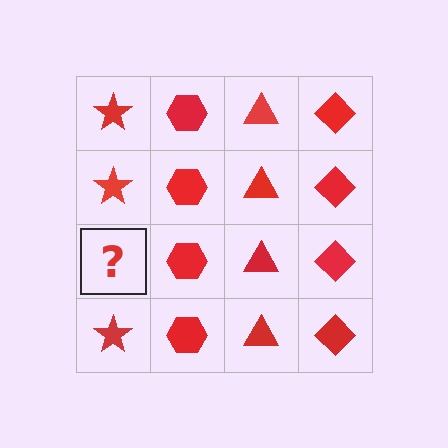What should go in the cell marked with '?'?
The missing cell should contain a red star.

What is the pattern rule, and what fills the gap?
The rule is that each column has a consistent shape. The gap should be filled with a red star.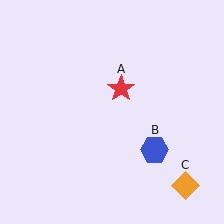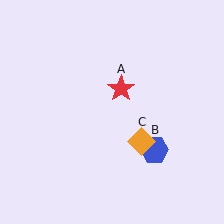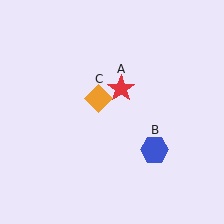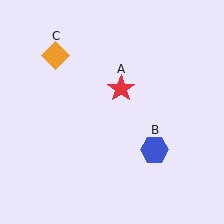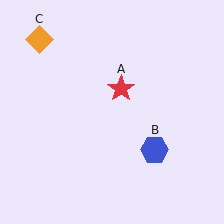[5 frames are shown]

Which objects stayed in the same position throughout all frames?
Red star (object A) and blue hexagon (object B) remained stationary.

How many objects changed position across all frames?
1 object changed position: orange diamond (object C).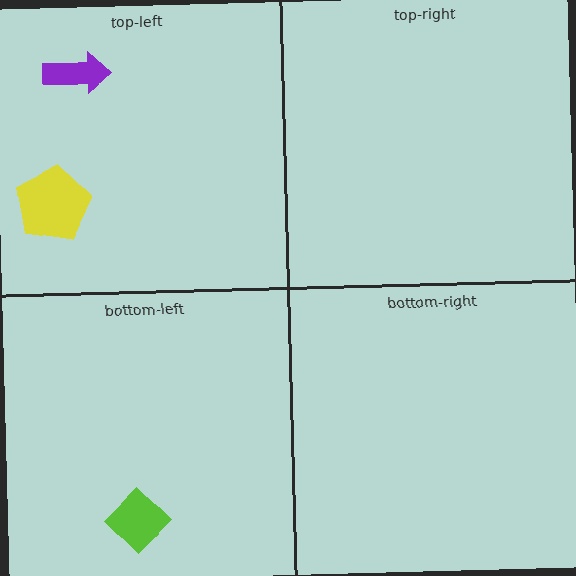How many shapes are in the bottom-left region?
1.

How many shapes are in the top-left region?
2.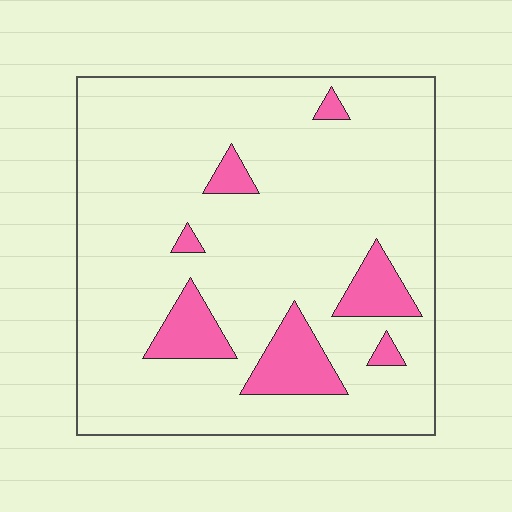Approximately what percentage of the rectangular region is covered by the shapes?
Approximately 15%.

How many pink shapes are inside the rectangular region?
7.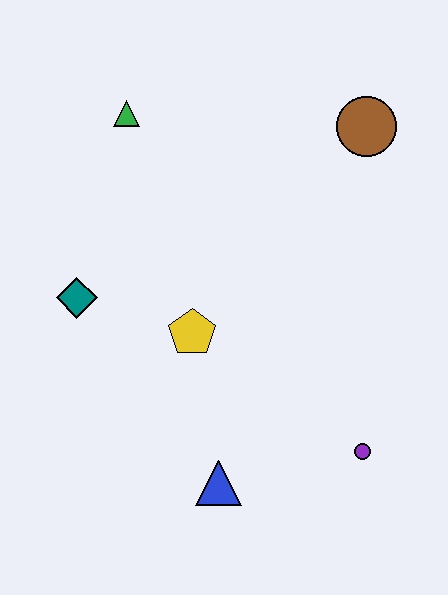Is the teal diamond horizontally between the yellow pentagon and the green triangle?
No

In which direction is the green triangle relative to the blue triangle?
The green triangle is above the blue triangle.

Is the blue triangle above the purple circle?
No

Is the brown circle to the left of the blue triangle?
No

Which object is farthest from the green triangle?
The purple circle is farthest from the green triangle.